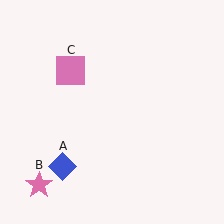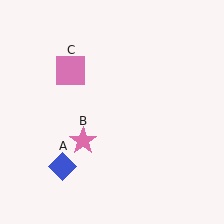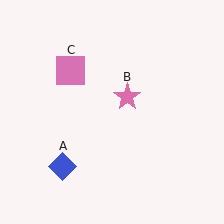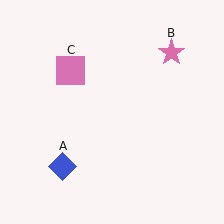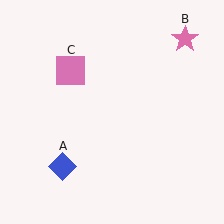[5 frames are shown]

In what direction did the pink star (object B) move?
The pink star (object B) moved up and to the right.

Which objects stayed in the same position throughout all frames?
Blue diamond (object A) and pink square (object C) remained stationary.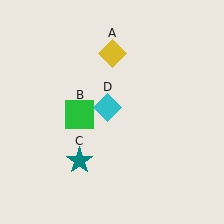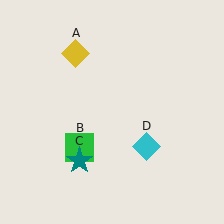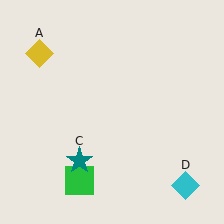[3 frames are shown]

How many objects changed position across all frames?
3 objects changed position: yellow diamond (object A), green square (object B), cyan diamond (object D).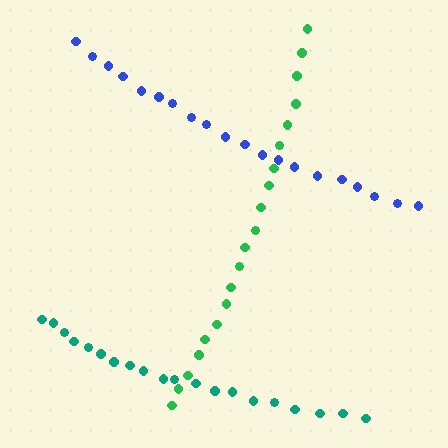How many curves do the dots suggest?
There are 3 distinct paths.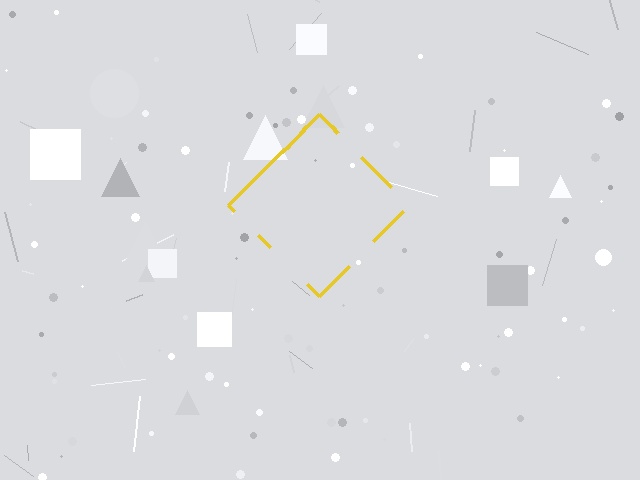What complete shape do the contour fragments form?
The contour fragments form a diamond.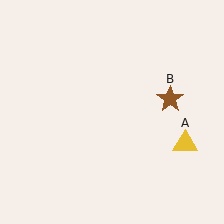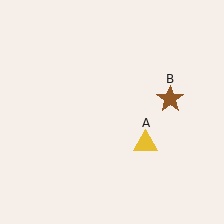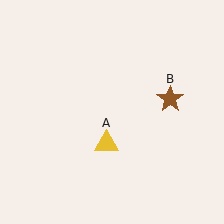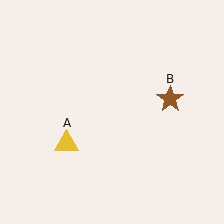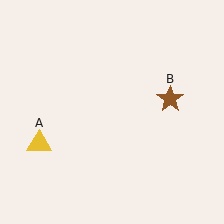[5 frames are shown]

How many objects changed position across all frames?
1 object changed position: yellow triangle (object A).